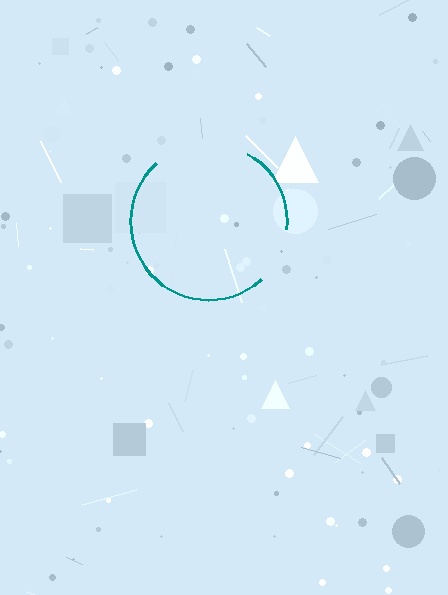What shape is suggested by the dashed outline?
The dashed outline suggests a circle.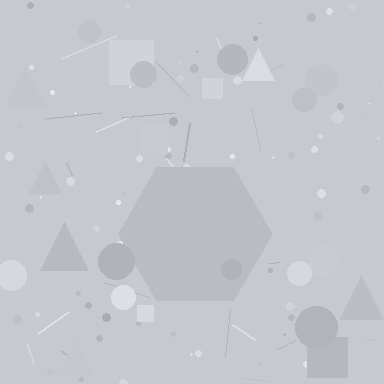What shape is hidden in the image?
A hexagon is hidden in the image.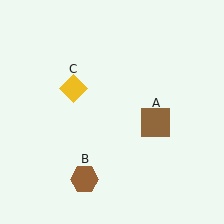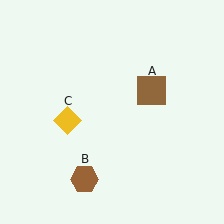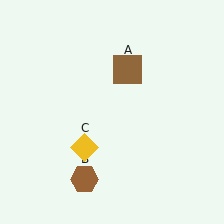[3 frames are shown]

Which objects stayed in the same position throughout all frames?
Brown hexagon (object B) remained stationary.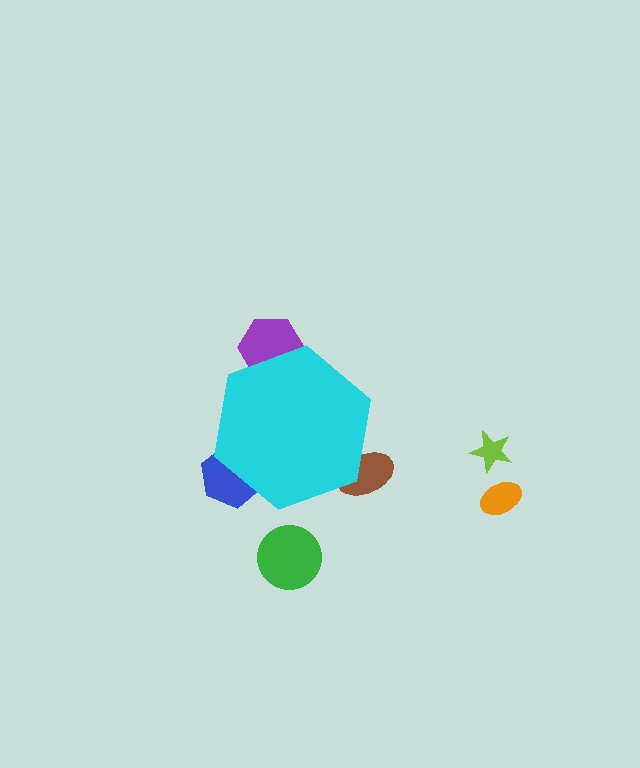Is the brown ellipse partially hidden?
Yes, the brown ellipse is partially hidden behind the cyan hexagon.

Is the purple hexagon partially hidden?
Yes, the purple hexagon is partially hidden behind the cyan hexagon.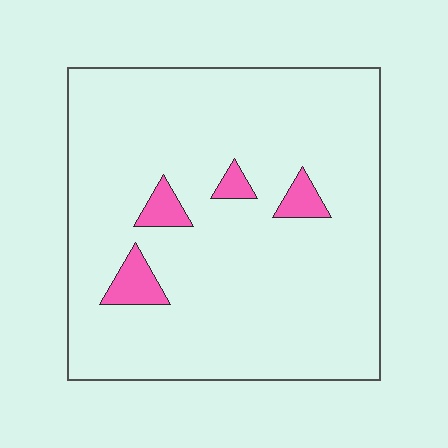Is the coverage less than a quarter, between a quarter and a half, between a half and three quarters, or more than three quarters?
Less than a quarter.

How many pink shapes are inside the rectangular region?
4.